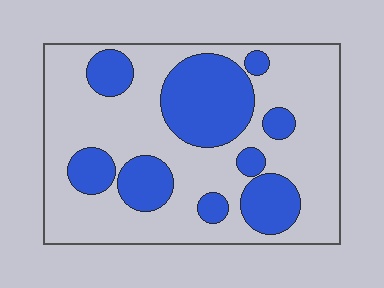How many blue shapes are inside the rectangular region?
9.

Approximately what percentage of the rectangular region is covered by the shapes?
Approximately 30%.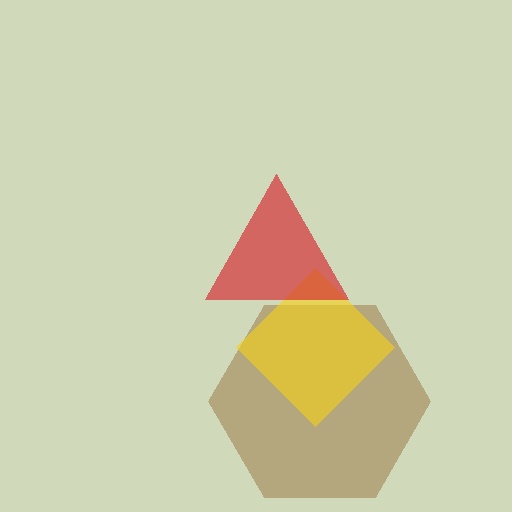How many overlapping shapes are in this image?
There are 3 overlapping shapes in the image.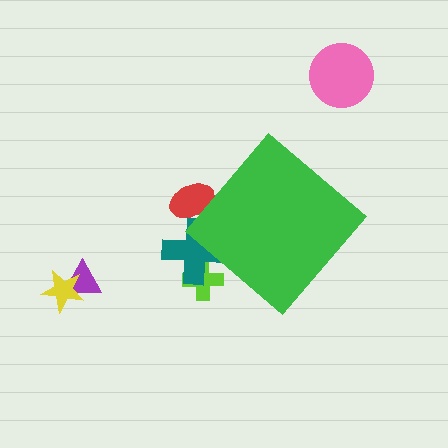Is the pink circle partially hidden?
No, the pink circle is fully visible.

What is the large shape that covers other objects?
A green diamond.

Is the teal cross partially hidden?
Yes, the teal cross is partially hidden behind the green diamond.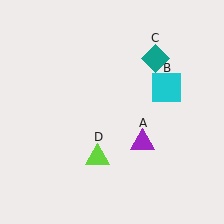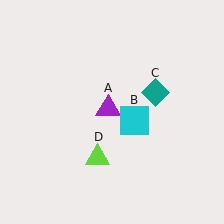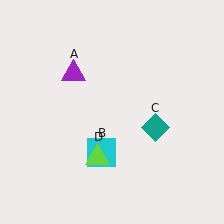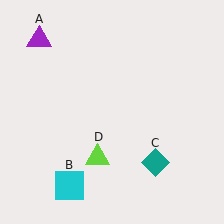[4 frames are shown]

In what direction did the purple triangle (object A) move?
The purple triangle (object A) moved up and to the left.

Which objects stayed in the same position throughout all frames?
Lime triangle (object D) remained stationary.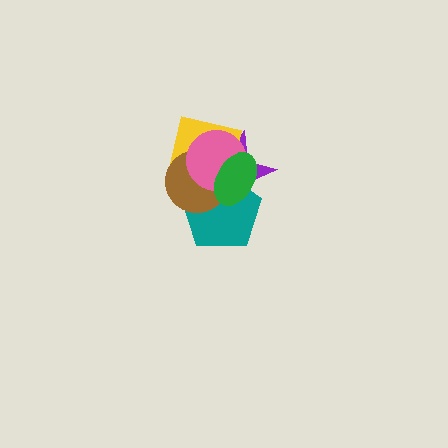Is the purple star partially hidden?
Yes, it is partially covered by another shape.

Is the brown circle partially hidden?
Yes, it is partially covered by another shape.